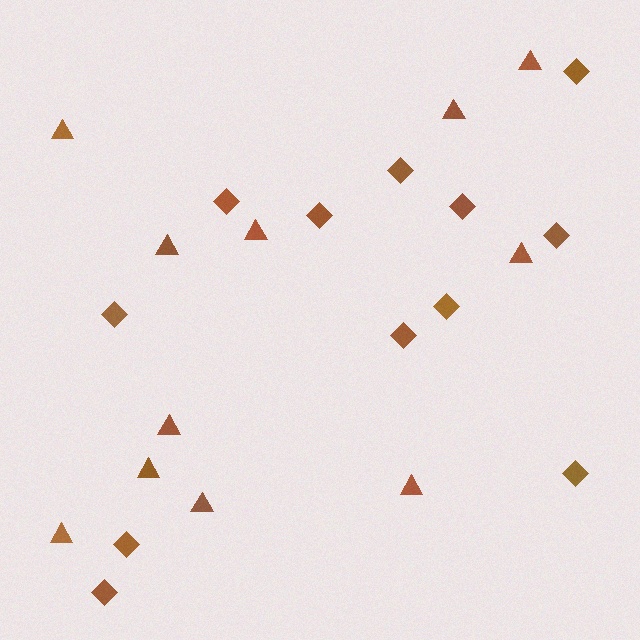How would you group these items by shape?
There are 2 groups: one group of triangles (11) and one group of diamonds (12).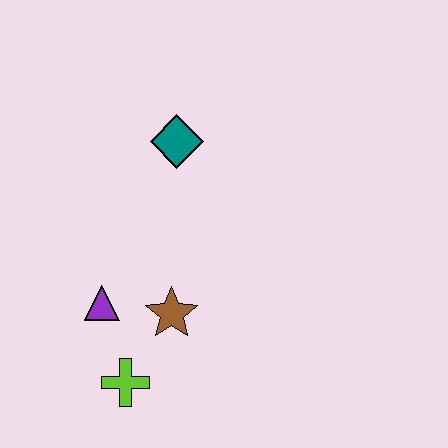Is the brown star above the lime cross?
Yes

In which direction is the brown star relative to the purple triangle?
The brown star is to the right of the purple triangle.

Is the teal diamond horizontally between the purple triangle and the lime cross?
No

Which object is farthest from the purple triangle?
The teal diamond is farthest from the purple triangle.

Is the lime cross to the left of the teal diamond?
Yes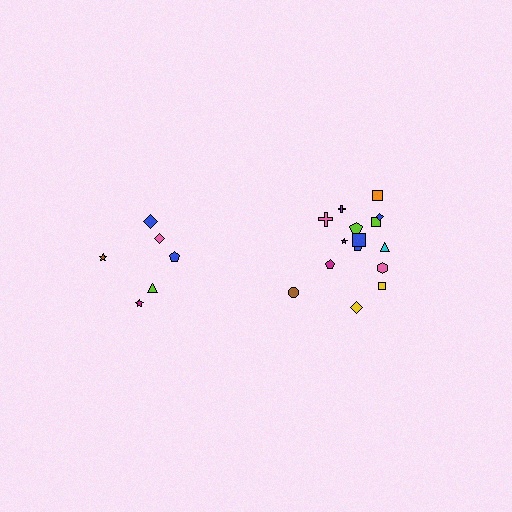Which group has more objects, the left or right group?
The right group.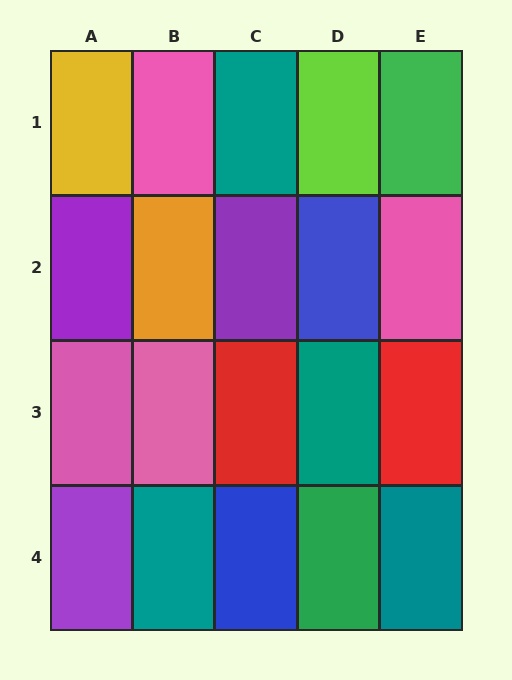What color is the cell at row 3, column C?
Red.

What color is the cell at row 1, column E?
Green.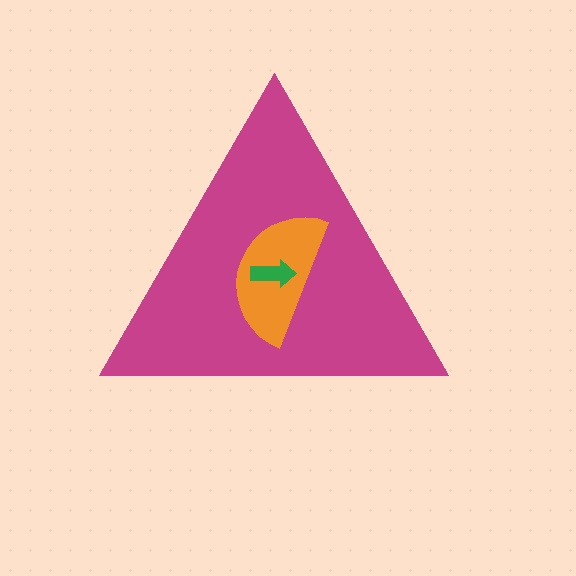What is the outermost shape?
The magenta triangle.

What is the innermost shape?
The green arrow.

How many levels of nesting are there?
3.